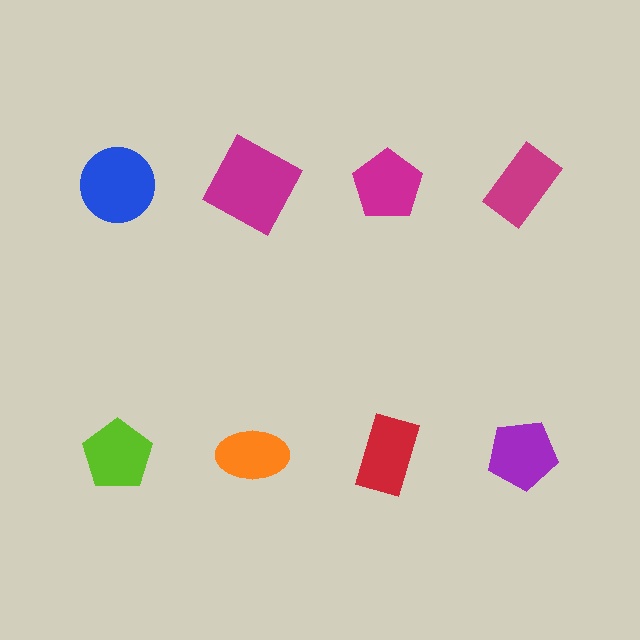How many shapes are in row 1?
4 shapes.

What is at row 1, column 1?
A blue circle.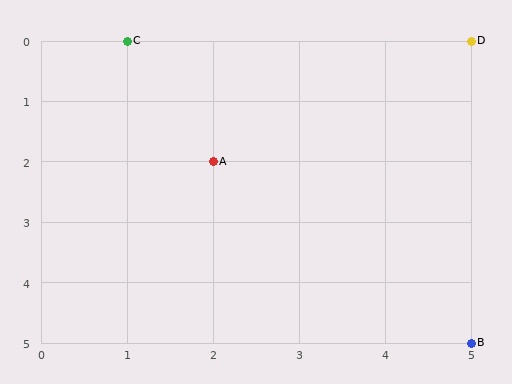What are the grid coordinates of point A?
Point A is at grid coordinates (2, 2).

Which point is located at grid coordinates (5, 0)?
Point D is at (5, 0).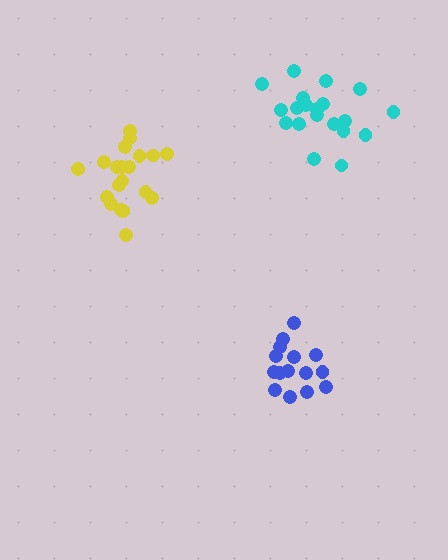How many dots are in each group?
Group 1: 21 dots, Group 2: 20 dots, Group 3: 15 dots (56 total).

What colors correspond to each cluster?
The clusters are colored: cyan, yellow, blue.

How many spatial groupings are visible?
There are 3 spatial groupings.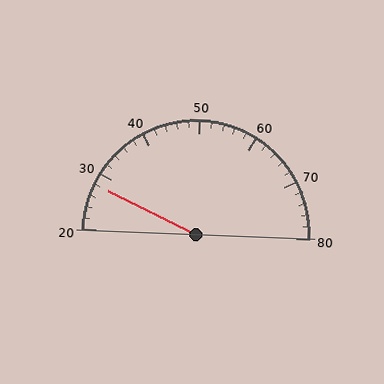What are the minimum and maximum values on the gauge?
The gauge ranges from 20 to 80.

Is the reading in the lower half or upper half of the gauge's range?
The reading is in the lower half of the range (20 to 80).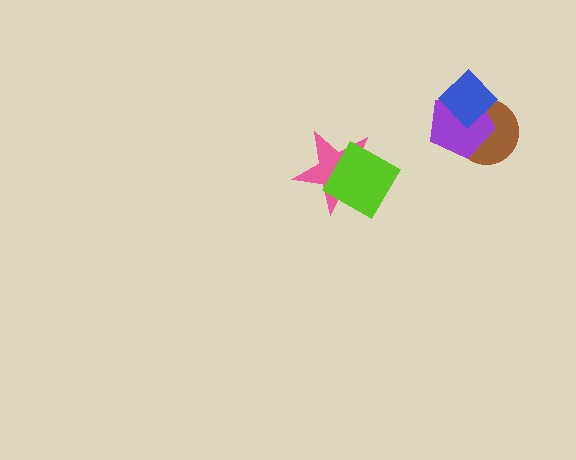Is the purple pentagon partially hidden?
Yes, it is partially covered by another shape.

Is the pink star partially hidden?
Yes, it is partially covered by another shape.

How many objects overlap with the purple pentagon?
2 objects overlap with the purple pentagon.